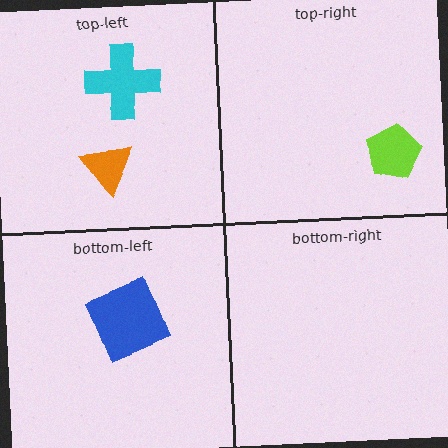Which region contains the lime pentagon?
The top-right region.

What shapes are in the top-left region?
The orange triangle, the cyan cross.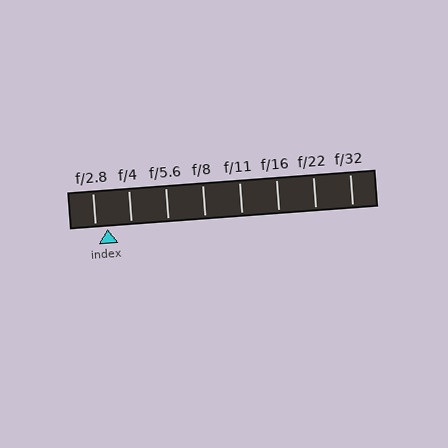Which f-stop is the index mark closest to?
The index mark is closest to f/2.8.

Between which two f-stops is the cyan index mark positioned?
The index mark is between f/2.8 and f/4.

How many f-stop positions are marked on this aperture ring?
There are 8 f-stop positions marked.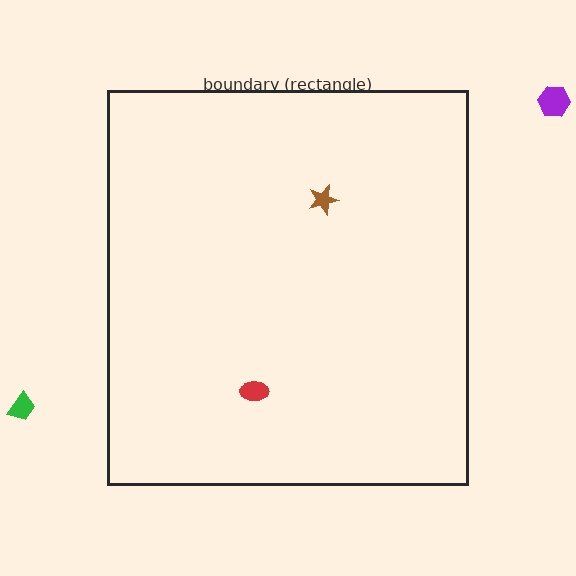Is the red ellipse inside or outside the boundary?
Inside.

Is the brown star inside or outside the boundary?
Inside.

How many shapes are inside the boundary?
2 inside, 2 outside.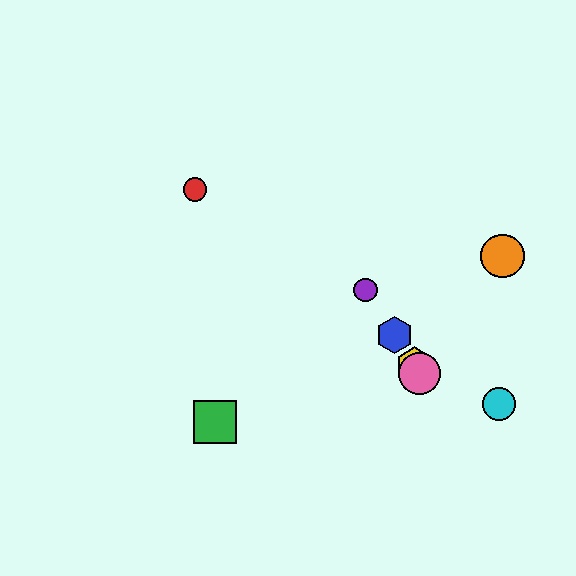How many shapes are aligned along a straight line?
4 shapes (the blue hexagon, the yellow hexagon, the purple circle, the pink circle) are aligned along a straight line.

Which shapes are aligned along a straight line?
The blue hexagon, the yellow hexagon, the purple circle, the pink circle are aligned along a straight line.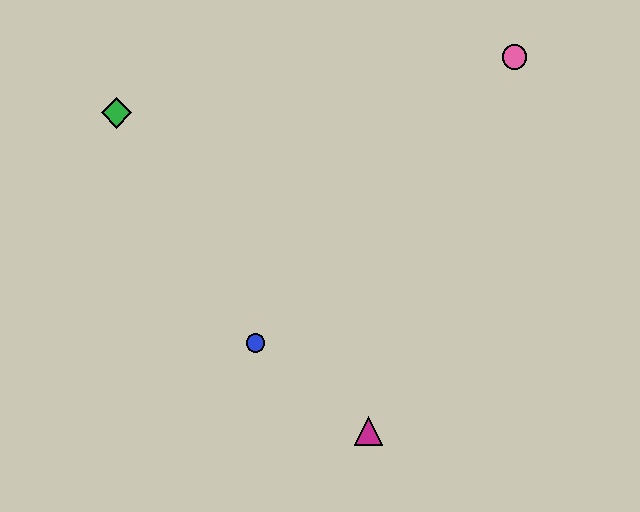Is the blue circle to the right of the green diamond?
Yes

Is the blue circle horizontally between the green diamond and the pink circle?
Yes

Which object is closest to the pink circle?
The blue circle is closest to the pink circle.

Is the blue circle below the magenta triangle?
No